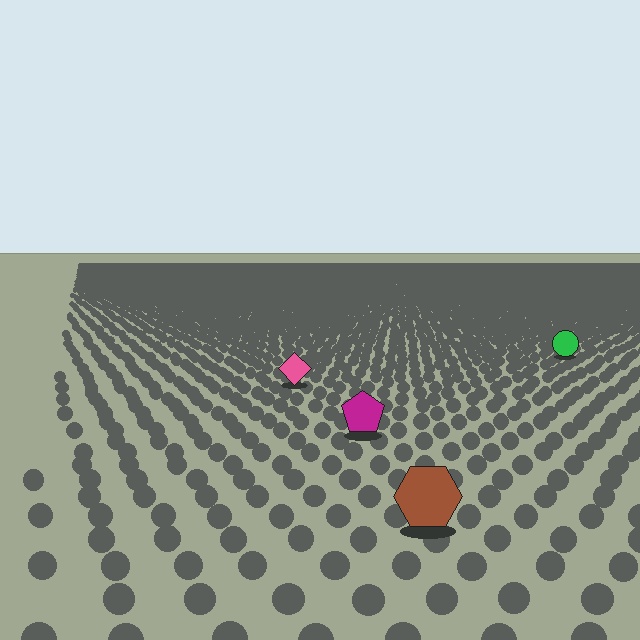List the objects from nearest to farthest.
From nearest to farthest: the brown hexagon, the magenta pentagon, the pink diamond, the green circle.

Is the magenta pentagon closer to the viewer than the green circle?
Yes. The magenta pentagon is closer — you can tell from the texture gradient: the ground texture is coarser near it.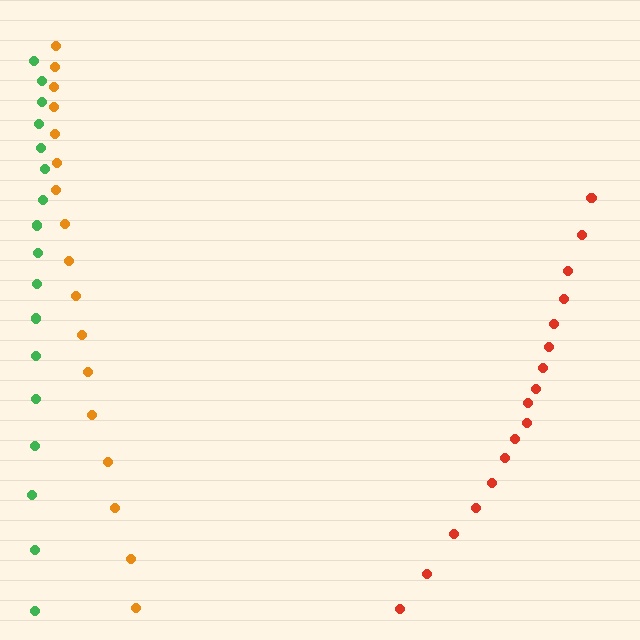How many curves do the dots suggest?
There are 3 distinct paths.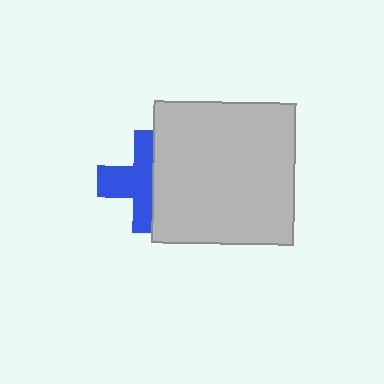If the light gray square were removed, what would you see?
You would see the complete blue cross.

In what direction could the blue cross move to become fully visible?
The blue cross could move left. That would shift it out from behind the light gray square entirely.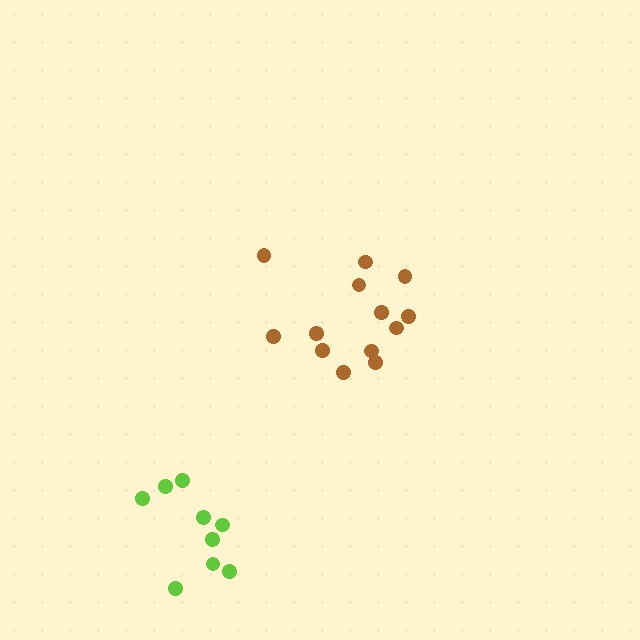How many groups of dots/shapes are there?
There are 2 groups.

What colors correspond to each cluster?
The clusters are colored: brown, lime.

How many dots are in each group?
Group 1: 13 dots, Group 2: 9 dots (22 total).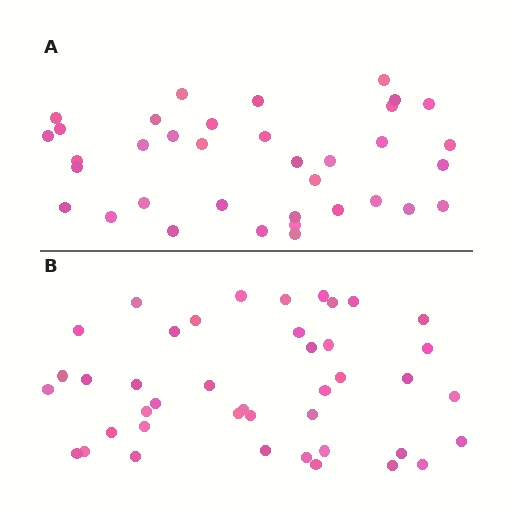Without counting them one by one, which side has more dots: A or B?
Region B (the bottom region) has more dots.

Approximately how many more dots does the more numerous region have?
Region B has about 6 more dots than region A.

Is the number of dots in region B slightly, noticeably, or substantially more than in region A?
Region B has only slightly more — the two regions are fairly close. The ratio is roughly 1.2 to 1.